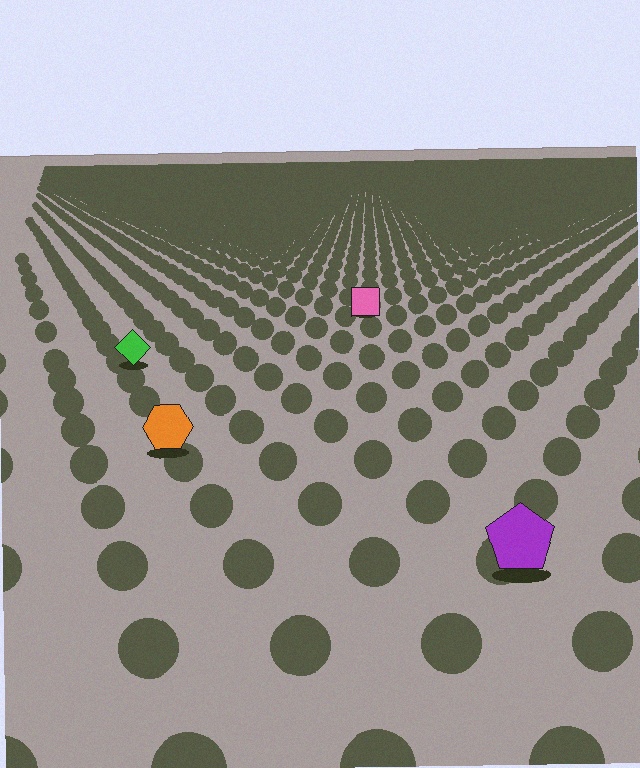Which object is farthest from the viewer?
The pink square is farthest from the viewer. It appears smaller and the ground texture around it is denser.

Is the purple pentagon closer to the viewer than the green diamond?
Yes. The purple pentagon is closer — you can tell from the texture gradient: the ground texture is coarser near it.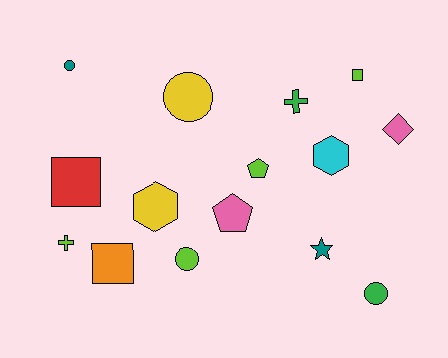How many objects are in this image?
There are 15 objects.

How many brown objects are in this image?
There are no brown objects.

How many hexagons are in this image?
There are 2 hexagons.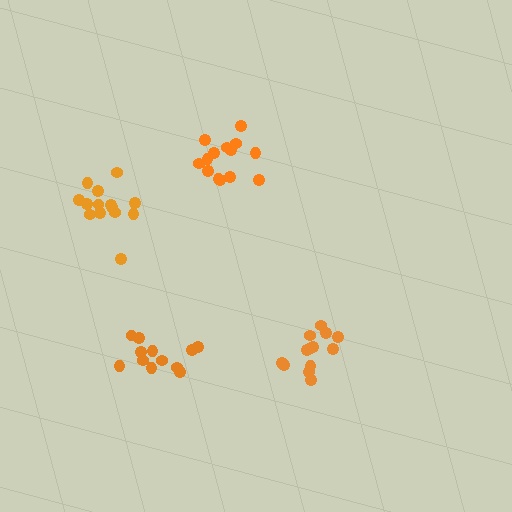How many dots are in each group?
Group 1: 14 dots, Group 2: 14 dots, Group 3: 13 dots, Group 4: 12 dots (53 total).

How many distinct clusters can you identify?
There are 4 distinct clusters.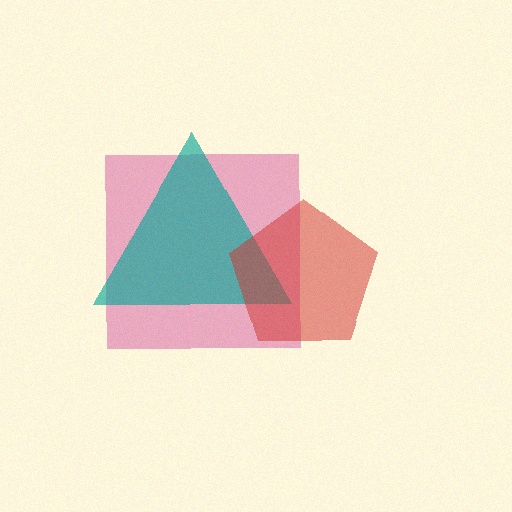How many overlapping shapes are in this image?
There are 3 overlapping shapes in the image.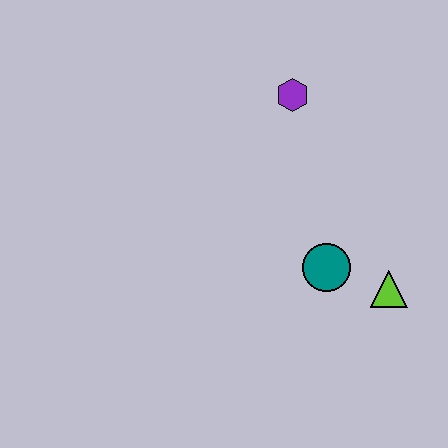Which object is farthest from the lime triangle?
The purple hexagon is farthest from the lime triangle.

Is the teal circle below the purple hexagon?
Yes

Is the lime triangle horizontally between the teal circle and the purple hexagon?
No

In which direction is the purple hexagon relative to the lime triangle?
The purple hexagon is above the lime triangle.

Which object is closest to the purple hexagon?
The teal circle is closest to the purple hexagon.